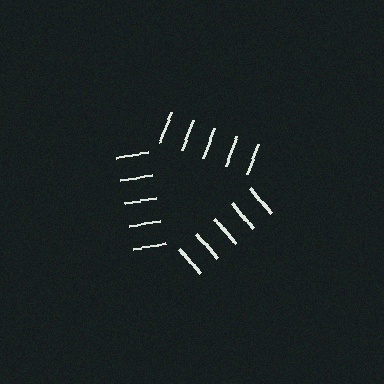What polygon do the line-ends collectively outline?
An illusory triangle — the line segments terminate on its edges but no continuous stroke is drawn.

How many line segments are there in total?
15 — 5 along each of the 3 edges.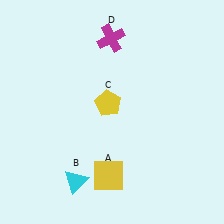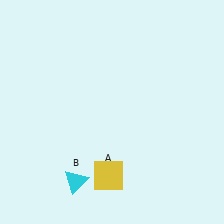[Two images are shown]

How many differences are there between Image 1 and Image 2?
There are 2 differences between the two images.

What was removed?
The yellow pentagon (C), the magenta cross (D) were removed in Image 2.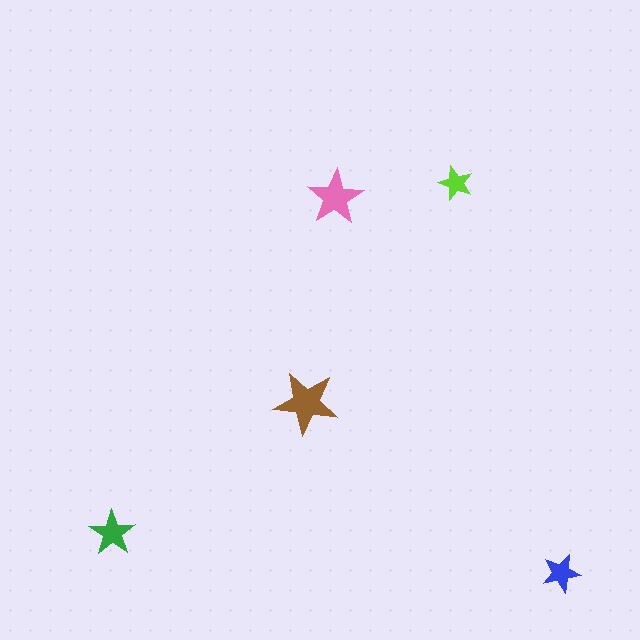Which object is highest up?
The lime star is topmost.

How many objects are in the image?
There are 5 objects in the image.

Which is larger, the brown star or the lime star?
The brown one.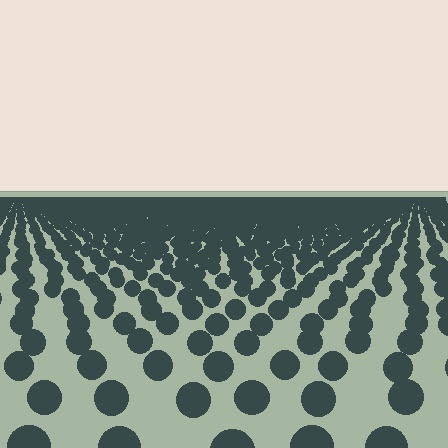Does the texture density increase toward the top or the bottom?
Density increases toward the top.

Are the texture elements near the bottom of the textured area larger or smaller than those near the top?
Larger. Near the bottom, elements are closer to the viewer and appear at a bigger on-screen size.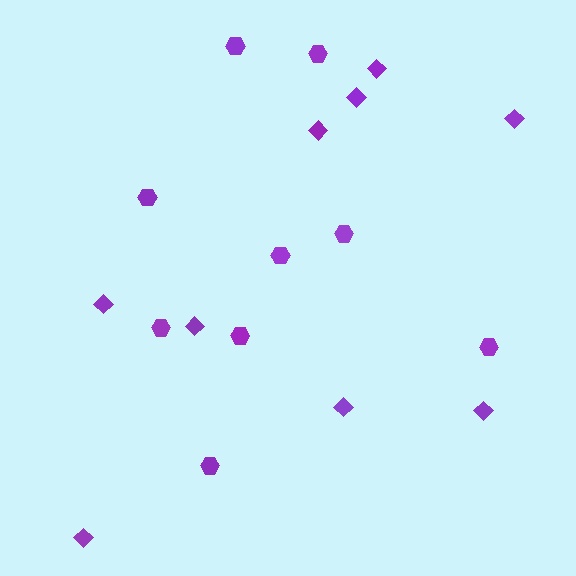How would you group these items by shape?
There are 2 groups: one group of diamonds (9) and one group of hexagons (9).